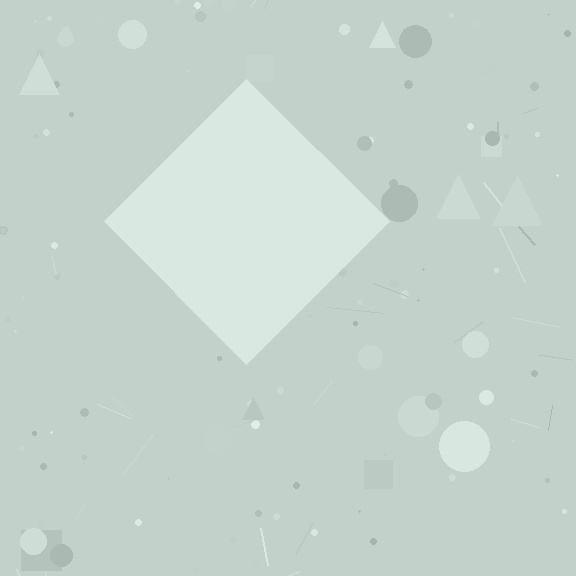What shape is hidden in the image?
A diamond is hidden in the image.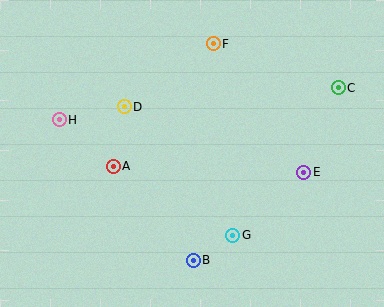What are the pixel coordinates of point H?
Point H is at (59, 120).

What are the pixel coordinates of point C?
Point C is at (338, 88).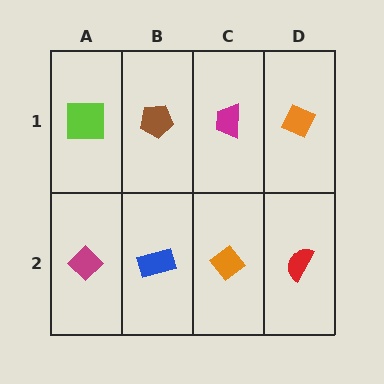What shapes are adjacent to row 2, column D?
An orange diamond (row 1, column D), an orange diamond (row 2, column C).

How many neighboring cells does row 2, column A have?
2.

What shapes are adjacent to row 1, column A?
A magenta diamond (row 2, column A), a brown pentagon (row 1, column B).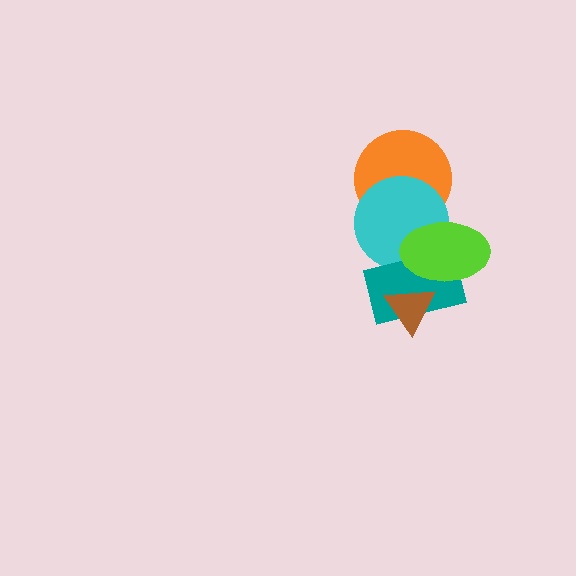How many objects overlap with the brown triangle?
2 objects overlap with the brown triangle.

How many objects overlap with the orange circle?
2 objects overlap with the orange circle.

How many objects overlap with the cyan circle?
3 objects overlap with the cyan circle.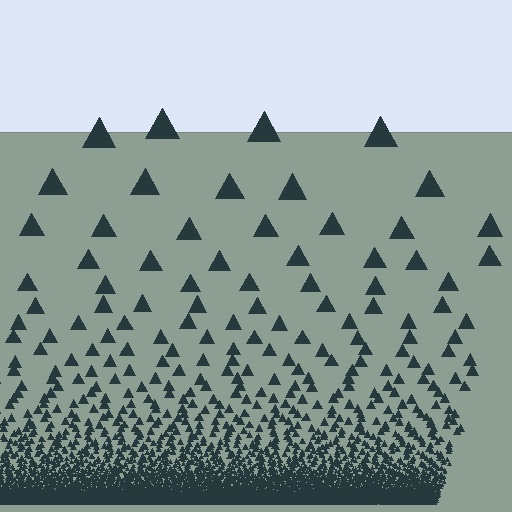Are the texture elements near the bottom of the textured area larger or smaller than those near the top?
Smaller. The gradient is inverted — elements near the bottom are smaller and denser.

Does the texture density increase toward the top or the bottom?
Density increases toward the bottom.